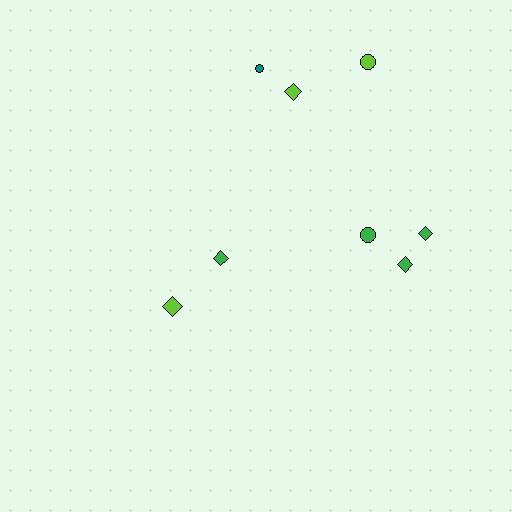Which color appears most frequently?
Green, with 4 objects.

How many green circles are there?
There is 1 green circle.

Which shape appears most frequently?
Diamond, with 5 objects.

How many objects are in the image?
There are 8 objects.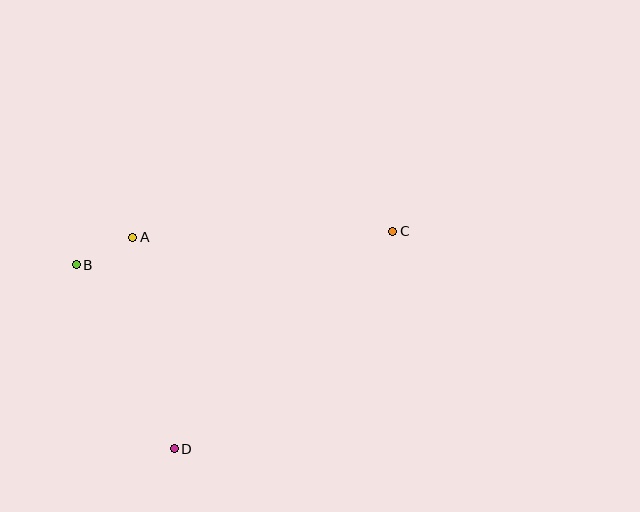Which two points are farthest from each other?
Points B and C are farthest from each other.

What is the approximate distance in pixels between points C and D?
The distance between C and D is approximately 308 pixels.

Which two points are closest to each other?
Points A and B are closest to each other.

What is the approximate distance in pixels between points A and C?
The distance between A and C is approximately 260 pixels.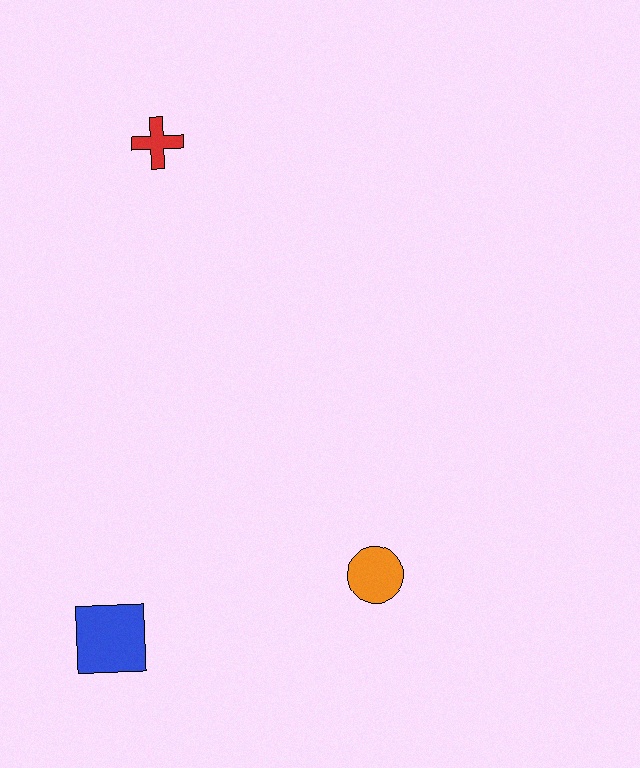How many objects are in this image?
There are 3 objects.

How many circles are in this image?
There is 1 circle.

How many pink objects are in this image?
There are no pink objects.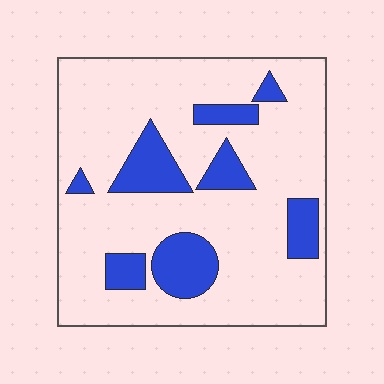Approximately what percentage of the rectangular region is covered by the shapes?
Approximately 20%.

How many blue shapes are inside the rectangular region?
8.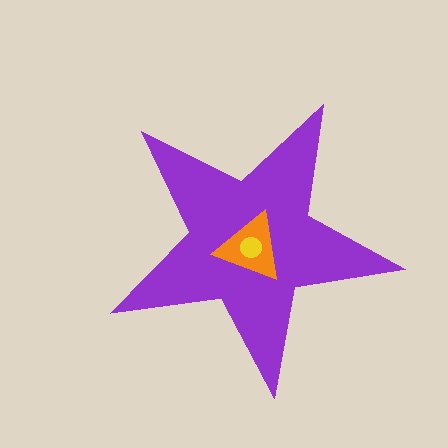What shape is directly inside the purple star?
The orange triangle.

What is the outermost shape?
The purple star.